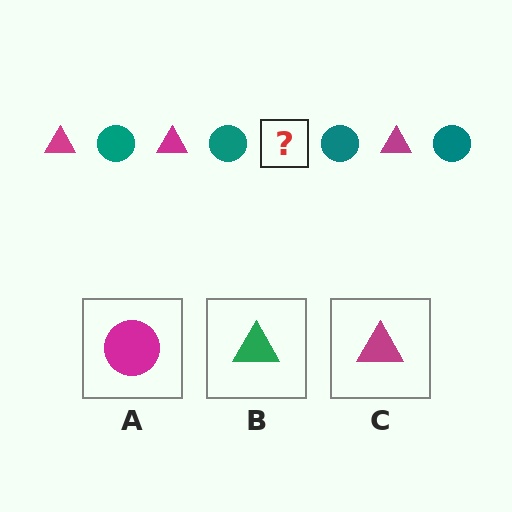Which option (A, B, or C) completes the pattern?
C.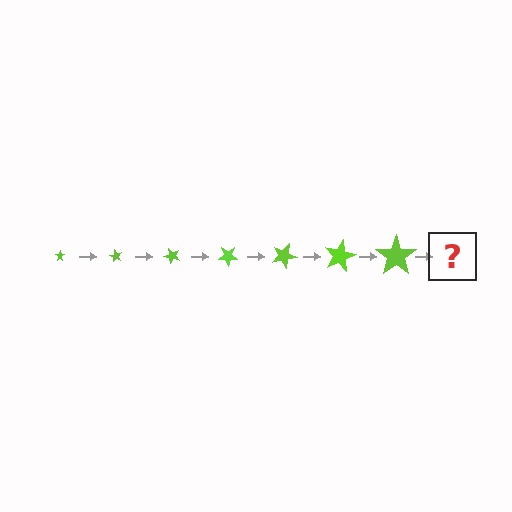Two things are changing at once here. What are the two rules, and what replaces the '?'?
The two rules are that the star grows larger each step and it rotates 60 degrees each step. The '?' should be a star, larger than the previous one and rotated 420 degrees from the start.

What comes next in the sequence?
The next element should be a star, larger than the previous one and rotated 420 degrees from the start.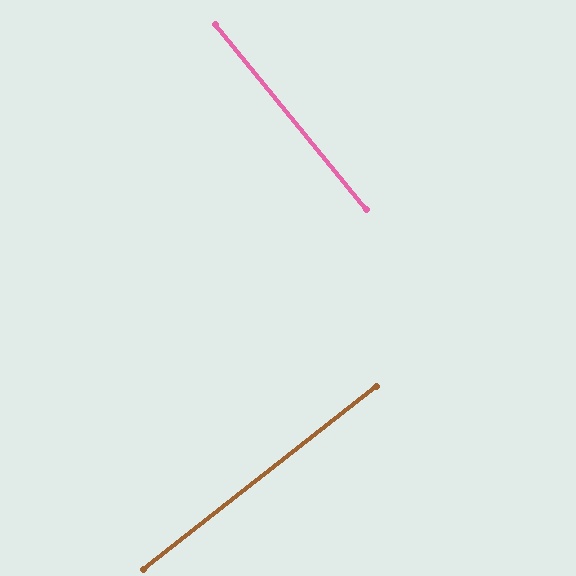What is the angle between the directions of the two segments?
Approximately 89 degrees.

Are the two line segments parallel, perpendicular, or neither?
Perpendicular — they meet at approximately 89°.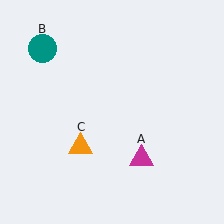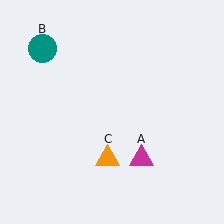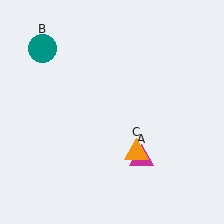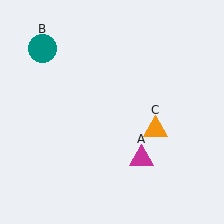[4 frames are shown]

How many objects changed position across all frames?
1 object changed position: orange triangle (object C).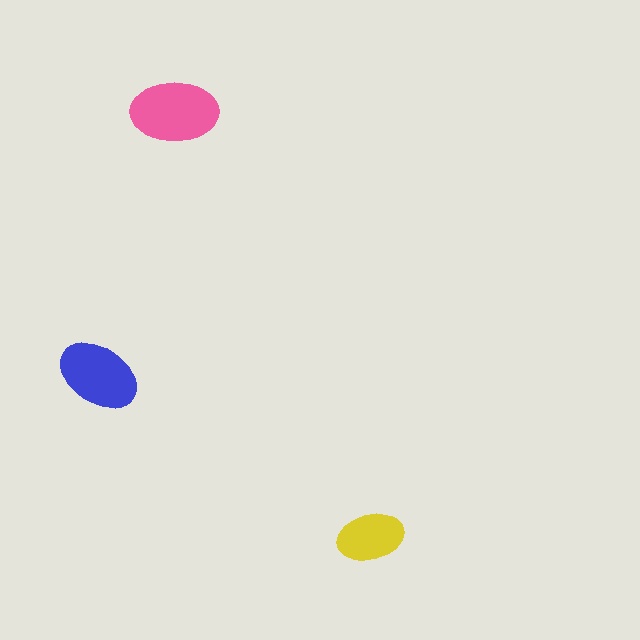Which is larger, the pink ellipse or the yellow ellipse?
The pink one.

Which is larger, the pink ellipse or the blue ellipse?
The pink one.